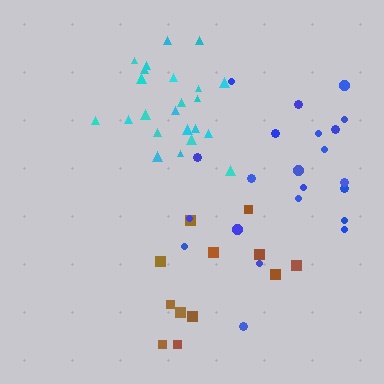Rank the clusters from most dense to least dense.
cyan, blue, brown.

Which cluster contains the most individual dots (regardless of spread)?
Cyan (23).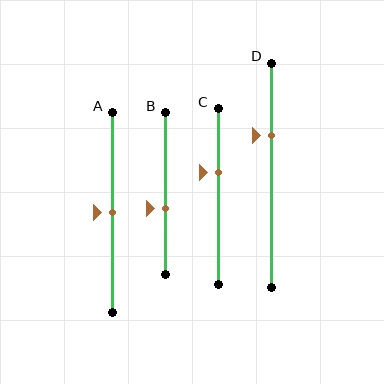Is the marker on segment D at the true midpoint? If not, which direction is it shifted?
No, the marker on segment D is shifted upward by about 18% of the segment length.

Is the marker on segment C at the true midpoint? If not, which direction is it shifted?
No, the marker on segment C is shifted upward by about 14% of the segment length.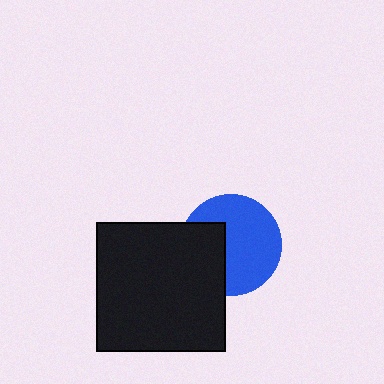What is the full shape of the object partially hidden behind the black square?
The partially hidden object is a blue circle.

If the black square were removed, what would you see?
You would see the complete blue circle.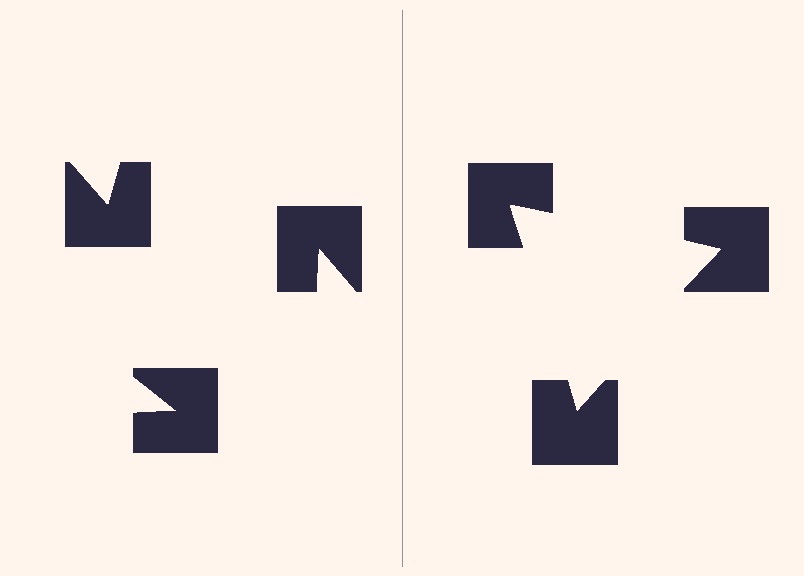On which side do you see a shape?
An illusory triangle appears on the right side. On the left side the wedge cuts are rotated, so no coherent shape forms.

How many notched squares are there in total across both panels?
6 — 3 on each side.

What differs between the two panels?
The notched squares are positioned identically on both sides; only the wedge orientations differ. On the right they align to a triangle; on the left they are misaligned.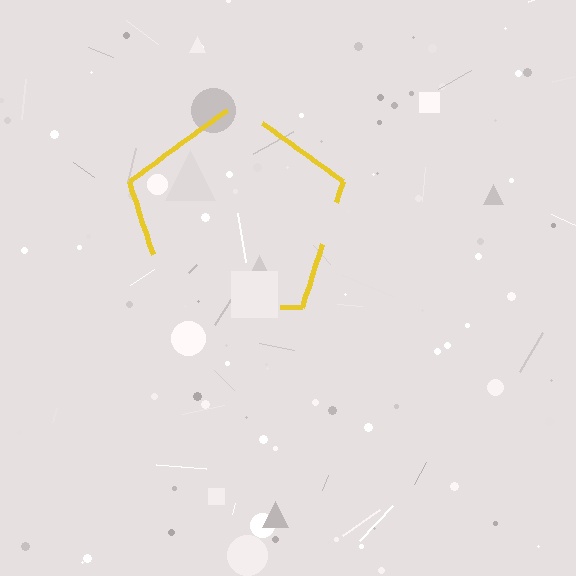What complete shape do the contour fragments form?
The contour fragments form a pentagon.